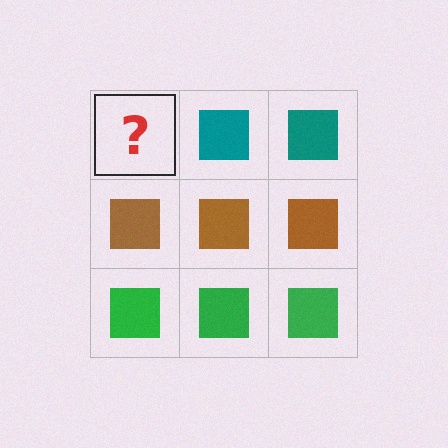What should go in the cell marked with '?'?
The missing cell should contain a teal square.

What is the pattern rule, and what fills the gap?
The rule is that each row has a consistent color. The gap should be filled with a teal square.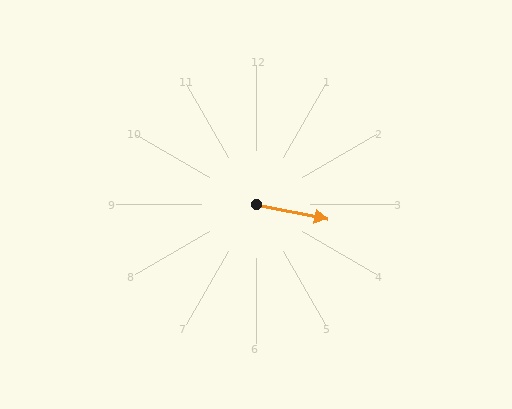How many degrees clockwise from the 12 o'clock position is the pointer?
Approximately 101 degrees.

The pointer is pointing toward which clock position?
Roughly 3 o'clock.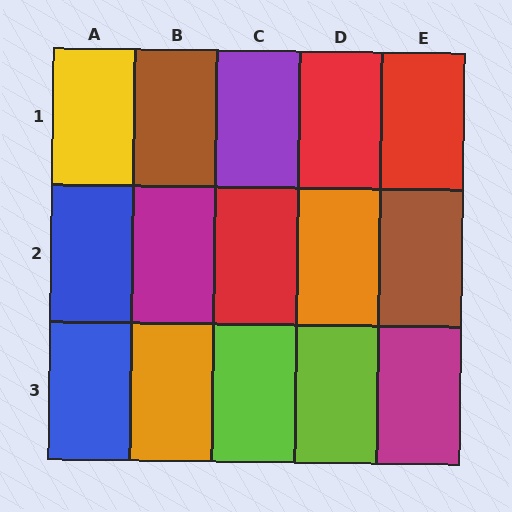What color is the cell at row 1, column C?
Purple.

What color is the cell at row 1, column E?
Red.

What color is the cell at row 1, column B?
Brown.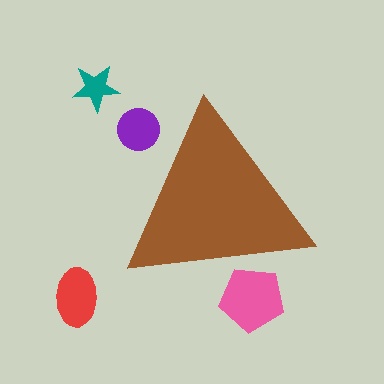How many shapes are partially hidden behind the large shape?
2 shapes are partially hidden.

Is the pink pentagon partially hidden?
Yes, the pink pentagon is partially hidden behind the brown triangle.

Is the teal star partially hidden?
No, the teal star is fully visible.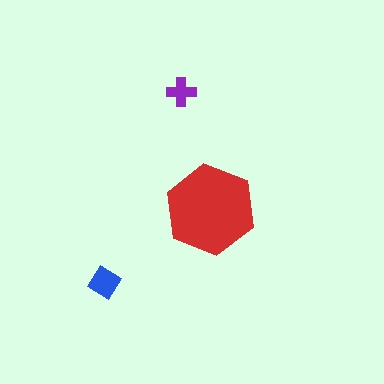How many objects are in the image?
There are 3 objects in the image.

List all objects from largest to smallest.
The red hexagon, the blue diamond, the purple cross.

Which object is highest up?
The purple cross is topmost.